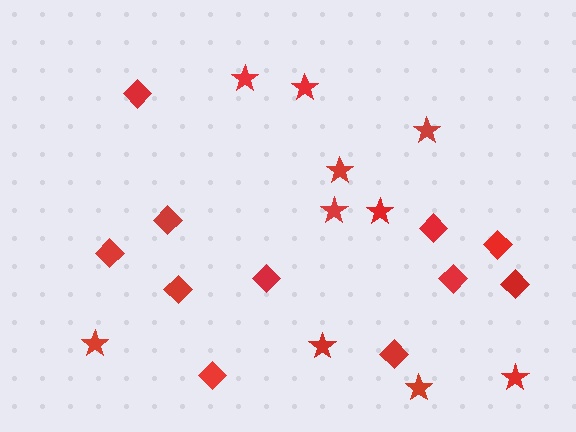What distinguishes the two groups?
There are 2 groups: one group of stars (10) and one group of diamonds (11).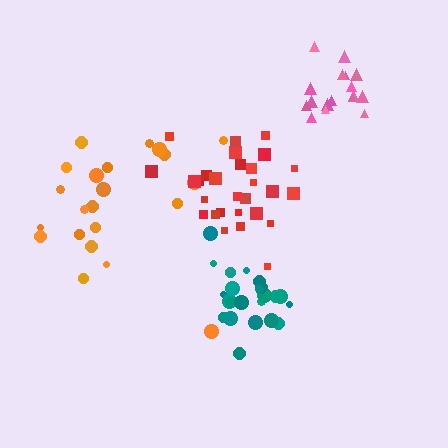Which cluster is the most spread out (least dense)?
Orange.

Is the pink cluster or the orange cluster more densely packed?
Pink.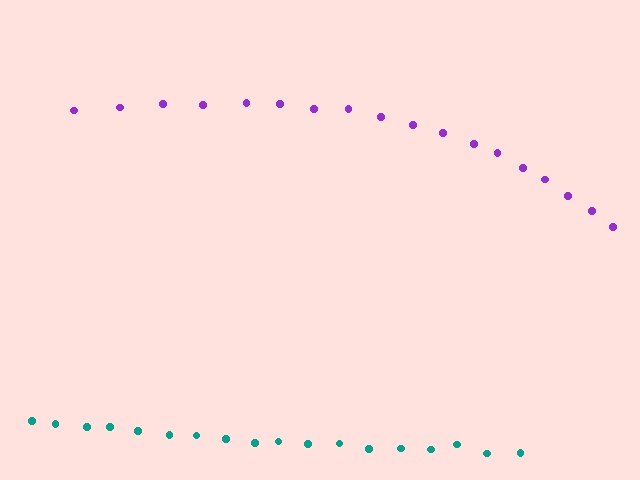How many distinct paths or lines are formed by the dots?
There are 2 distinct paths.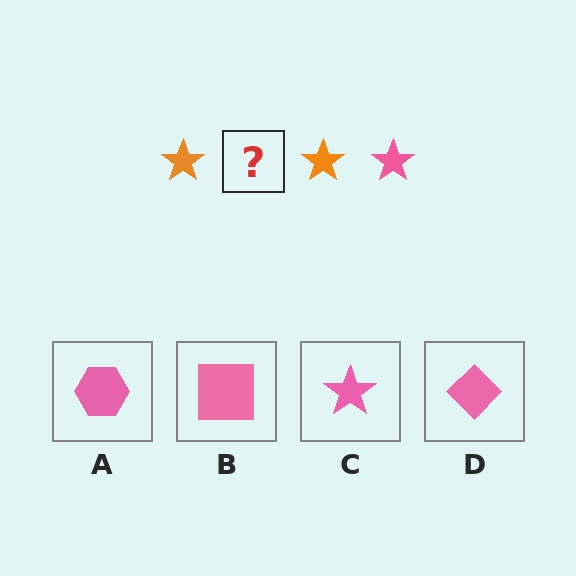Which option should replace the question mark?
Option C.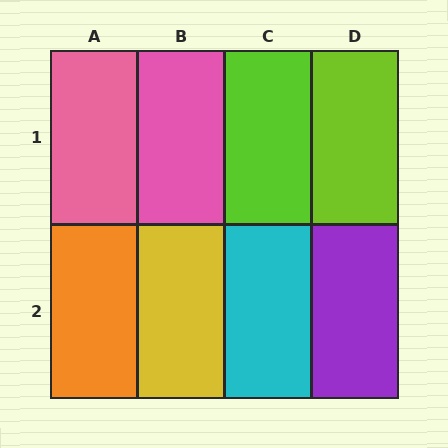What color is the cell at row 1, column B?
Pink.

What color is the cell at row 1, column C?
Lime.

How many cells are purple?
1 cell is purple.